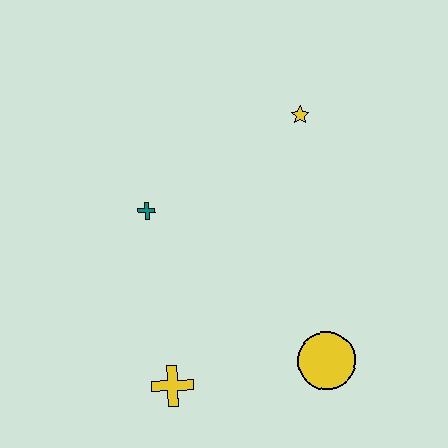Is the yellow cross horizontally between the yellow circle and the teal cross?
Yes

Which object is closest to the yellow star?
The teal cross is closest to the yellow star.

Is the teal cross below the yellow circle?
No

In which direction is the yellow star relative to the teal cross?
The yellow star is to the right of the teal cross.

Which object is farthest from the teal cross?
The yellow circle is farthest from the teal cross.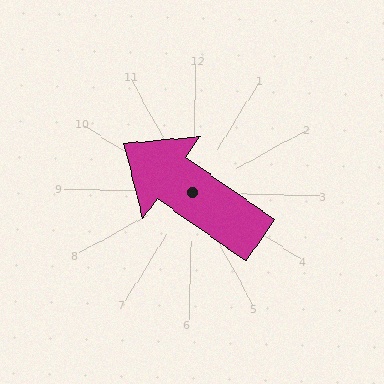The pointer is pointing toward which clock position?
Roughly 10 o'clock.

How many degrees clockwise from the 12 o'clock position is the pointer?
Approximately 304 degrees.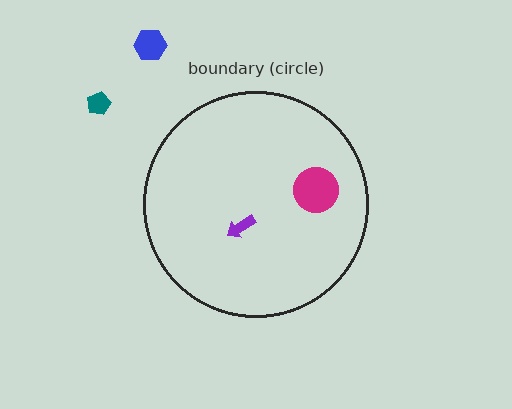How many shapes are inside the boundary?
2 inside, 2 outside.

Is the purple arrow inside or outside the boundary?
Inside.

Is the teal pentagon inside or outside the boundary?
Outside.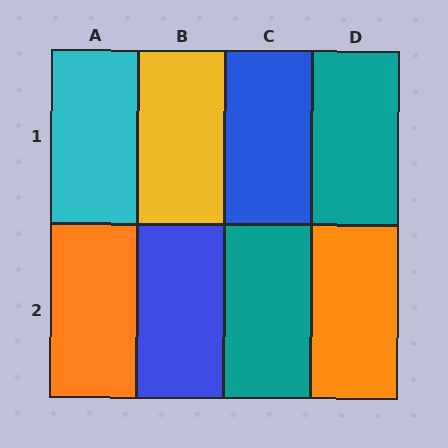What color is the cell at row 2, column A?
Orange.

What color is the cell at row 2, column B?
Blue.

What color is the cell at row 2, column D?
Orange.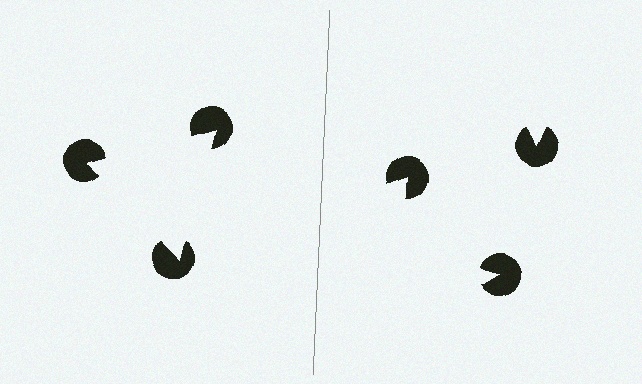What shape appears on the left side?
An illusory triangle.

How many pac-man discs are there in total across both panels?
6 — 3 on each side.